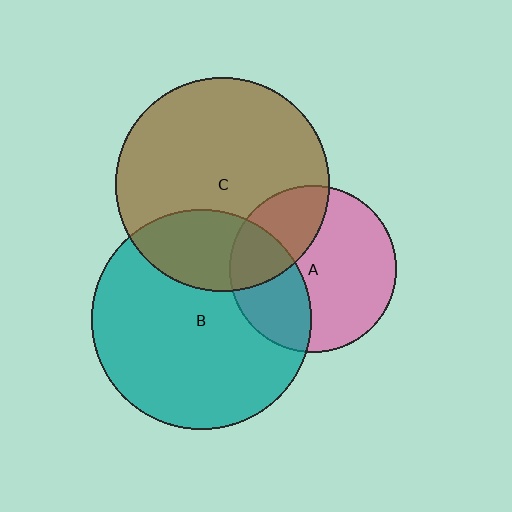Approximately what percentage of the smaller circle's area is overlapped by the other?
Approximately 25%.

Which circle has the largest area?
Circle B (teal).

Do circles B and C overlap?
Yes.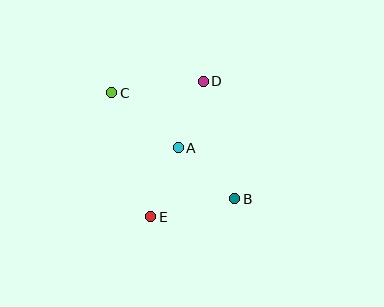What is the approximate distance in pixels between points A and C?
The distance between A and C is approximately 86 pixels.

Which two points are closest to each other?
Points A and D are closest to each other.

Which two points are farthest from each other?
Points B and C are farthest from each other.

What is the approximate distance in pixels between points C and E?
The distance between C and E is approximately 130 pixels.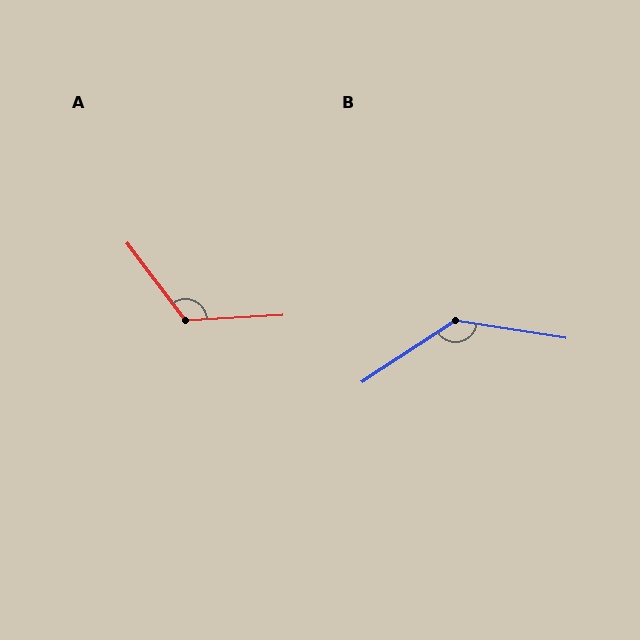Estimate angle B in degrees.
Approximately 138 degrees.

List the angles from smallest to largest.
A (124°), B (138°).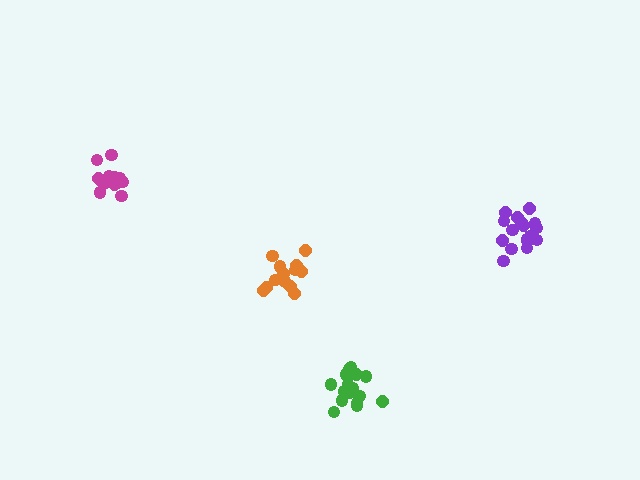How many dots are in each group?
Group 1: 14 dots, Group 2: 18 dots, Group 3: 18 dots, Group 4: 13 dots (63 total).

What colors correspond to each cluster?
The clusters are colored: orange, purple, green, magenta.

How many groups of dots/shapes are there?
There are 4 groups.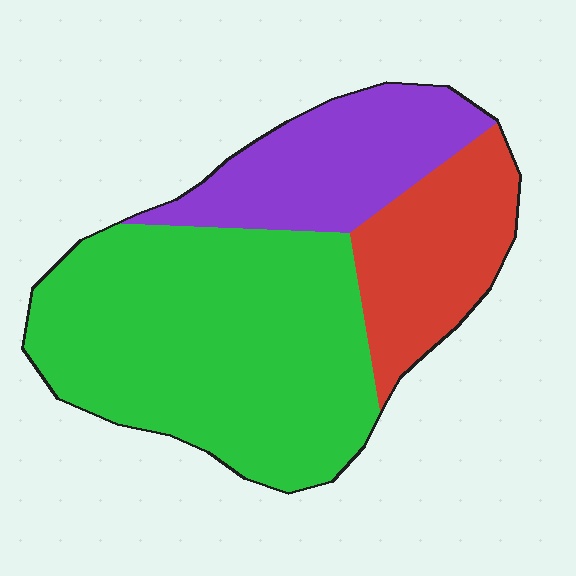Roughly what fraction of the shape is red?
Red covers about 20% of the shape.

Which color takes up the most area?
Green, at roughly 55%.